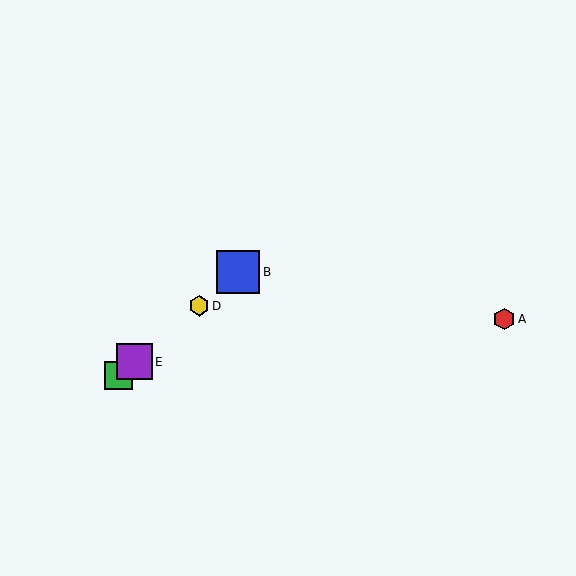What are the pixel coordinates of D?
Object D is at (199, 306).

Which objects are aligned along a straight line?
Objects B, C, D, E are aligned along a straight line.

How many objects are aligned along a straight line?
4 objects (B, C, D, E) are aligned along a straight line.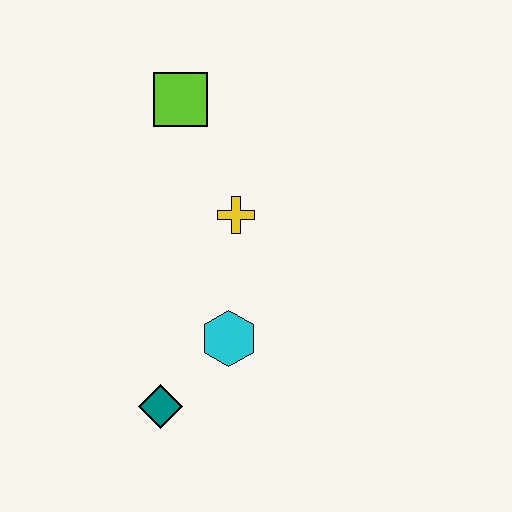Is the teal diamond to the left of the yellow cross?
Yes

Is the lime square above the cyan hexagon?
Yes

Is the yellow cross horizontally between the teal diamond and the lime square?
No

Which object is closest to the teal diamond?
The cyan hexagon is closest to the teal diamond.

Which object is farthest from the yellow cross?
The teal diamond is farthest from the yellow cross.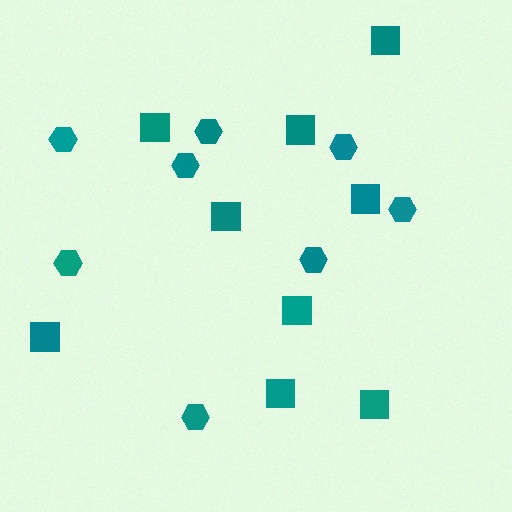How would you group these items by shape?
There are 2 groups: one group of hexagons (8) and one group of squares (9).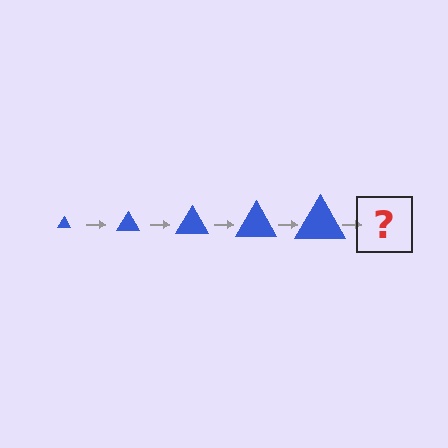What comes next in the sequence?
The next element should be a blue triangle, larger than the previous one.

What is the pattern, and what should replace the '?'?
The pattern is that the triangle gets progressively larger each step. The '?' should be a blue triangle, larger than the previous one.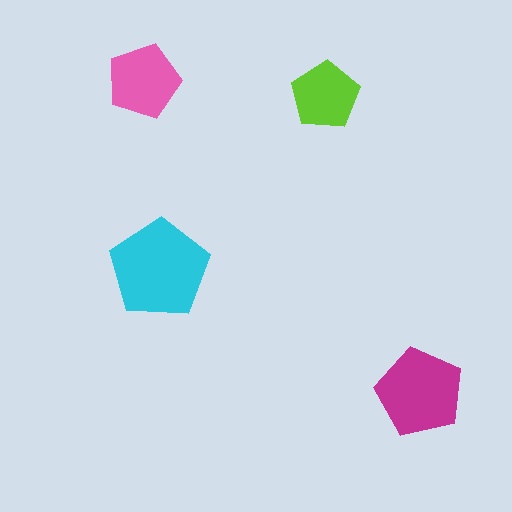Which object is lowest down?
The magenta pentagon is bottommost.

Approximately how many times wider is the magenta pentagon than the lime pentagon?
About 1.5 times wider.